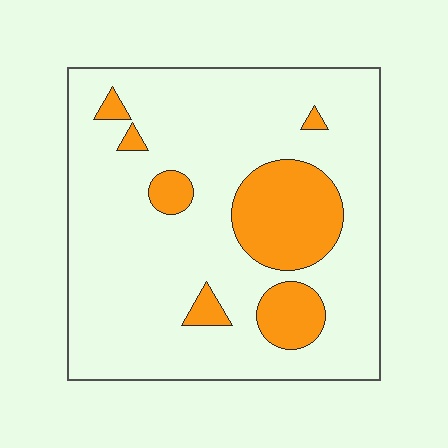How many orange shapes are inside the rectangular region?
7.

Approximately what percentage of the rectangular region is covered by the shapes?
Approximately 20%.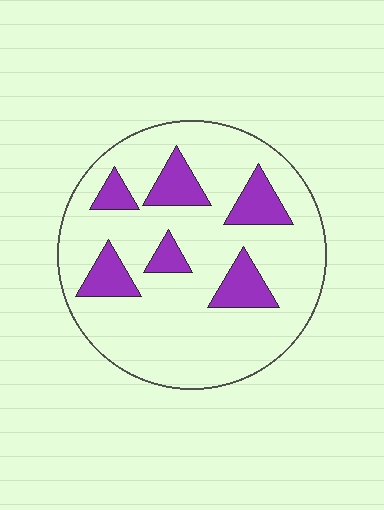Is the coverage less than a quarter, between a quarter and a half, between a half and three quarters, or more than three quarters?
Less than a quarter.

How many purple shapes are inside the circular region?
6.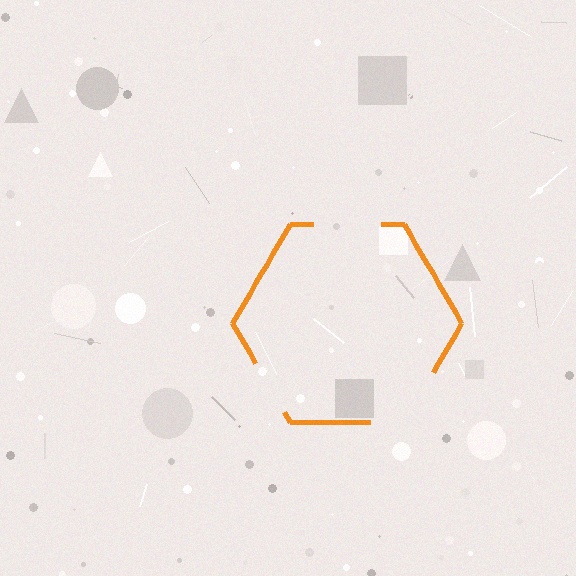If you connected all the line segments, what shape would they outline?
They would outline a hexagon.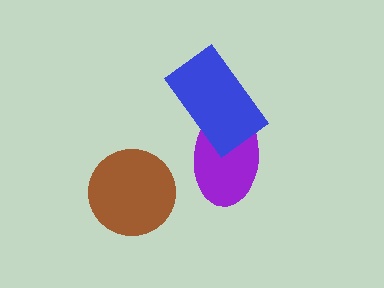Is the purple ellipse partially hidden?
Yes, it is partially covered by another shape.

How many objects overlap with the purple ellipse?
1 object overlaps with the purple ellipse.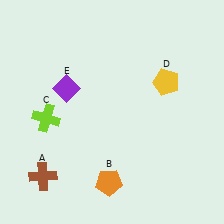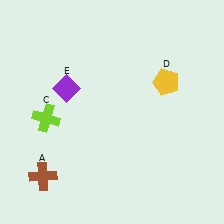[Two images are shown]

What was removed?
The orange pentagon (B) was removed in Image 2.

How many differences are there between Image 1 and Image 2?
There is 1 difference between the two images.